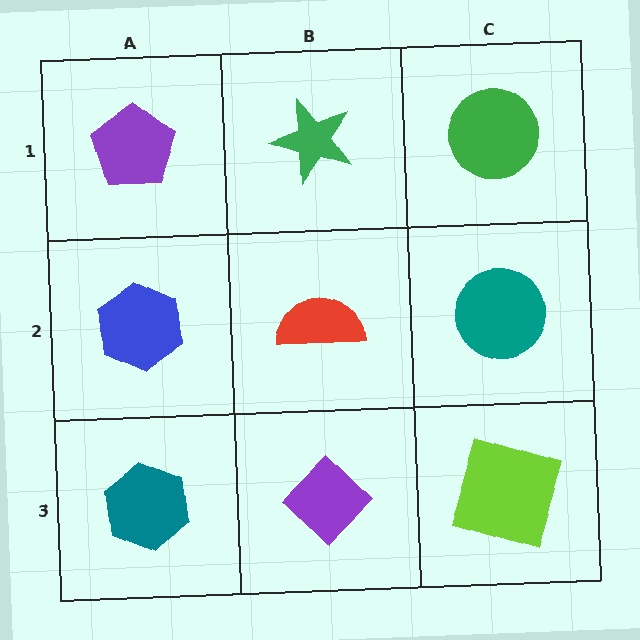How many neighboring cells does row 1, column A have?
2.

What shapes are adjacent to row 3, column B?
A red semicircle (row 2, column B), a teal hexagon (row 3, column A), a lime square (row 3, column C).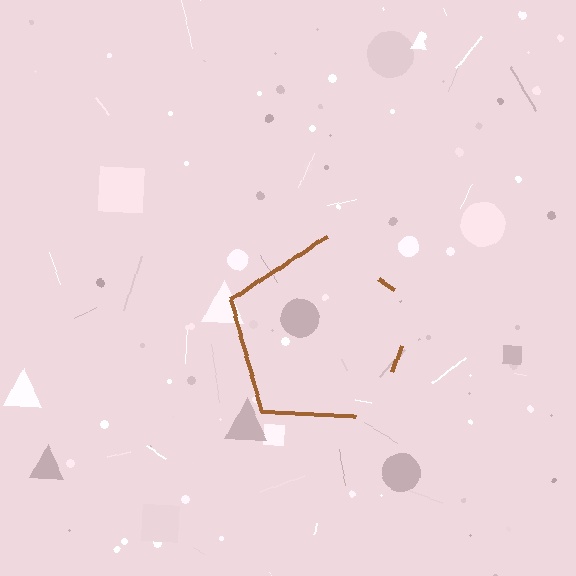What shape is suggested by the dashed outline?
The dashed outline suggests a pentagon.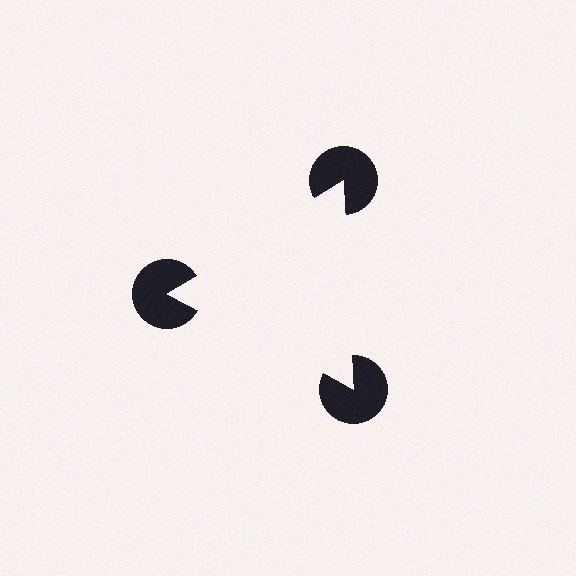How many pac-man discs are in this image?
There are 3 — one at each vertex of the illusory triangle.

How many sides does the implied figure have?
3 sides.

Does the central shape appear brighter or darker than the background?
It typically appears slightly brighter than the background, even though no actual brightness change is drawn.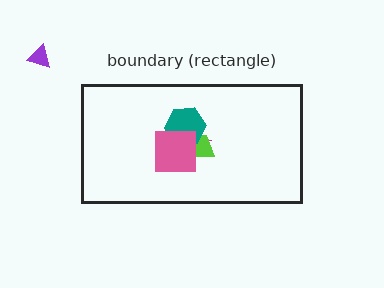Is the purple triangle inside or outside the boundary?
Outside.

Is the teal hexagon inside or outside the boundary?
Inside.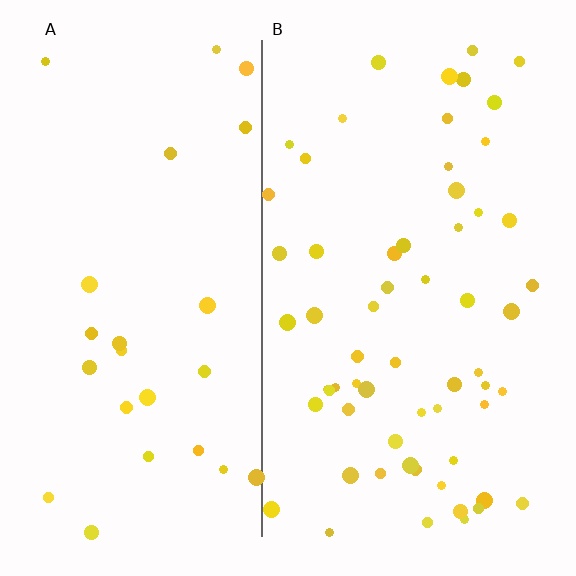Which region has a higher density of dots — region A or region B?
B (the right).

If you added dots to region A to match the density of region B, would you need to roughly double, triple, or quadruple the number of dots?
Approximately double.